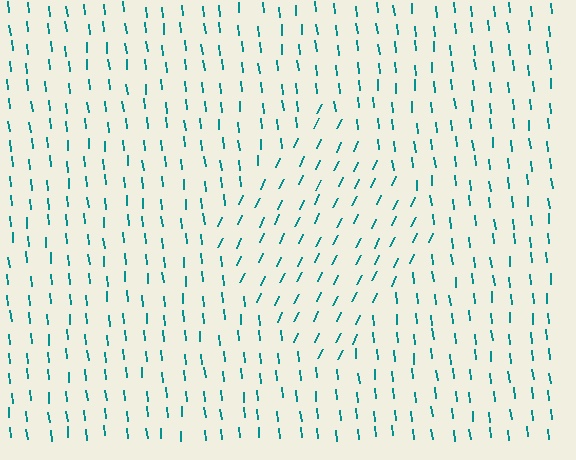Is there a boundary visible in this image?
Yes, there is a texture boundary formed by a change in line orientation.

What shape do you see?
I see a diamond.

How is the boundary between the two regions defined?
The boundary is defined purely by a change in line orientation (approximately 31 degrees difference). All lines are the same color and thickness.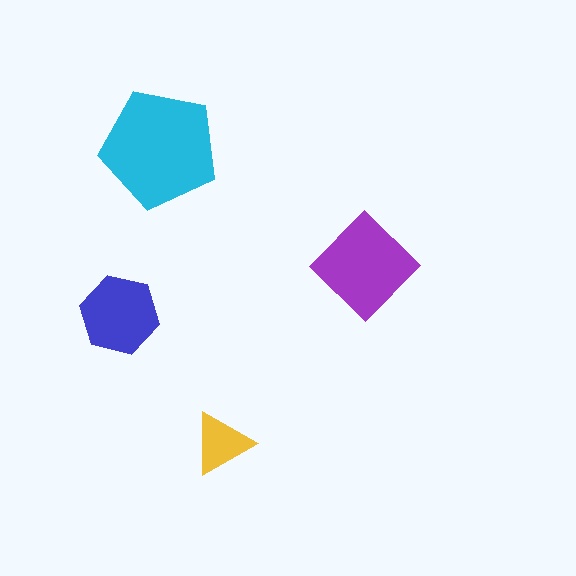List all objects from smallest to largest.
The yellow triangle, the blue hexagon, the purple diamond, the cyan pentagon.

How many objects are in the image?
There are 4 objects in the image.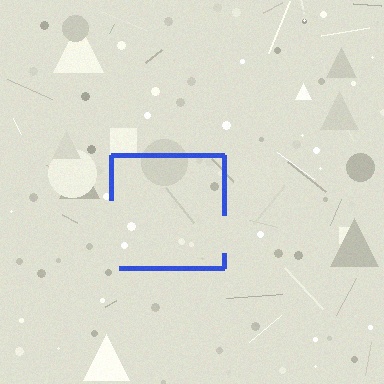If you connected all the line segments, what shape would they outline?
They would outline a square.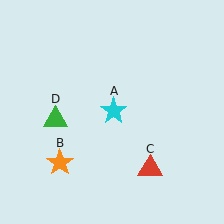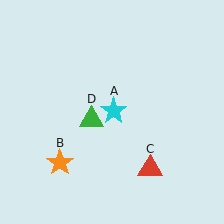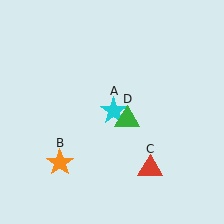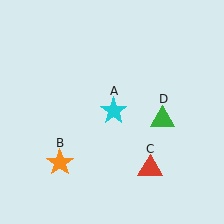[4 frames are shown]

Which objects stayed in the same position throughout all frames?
Cyan star (object A) and orange star (object B) and red triangle (object C) remained stationary.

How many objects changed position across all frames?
1 object changed position: green triangle (object D).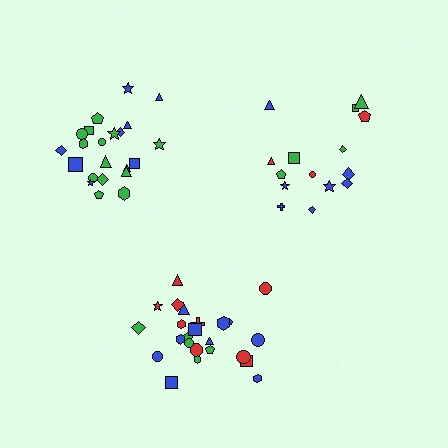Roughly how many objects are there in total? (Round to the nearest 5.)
Roughly 60 objects in total.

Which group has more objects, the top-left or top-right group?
The top-left group.